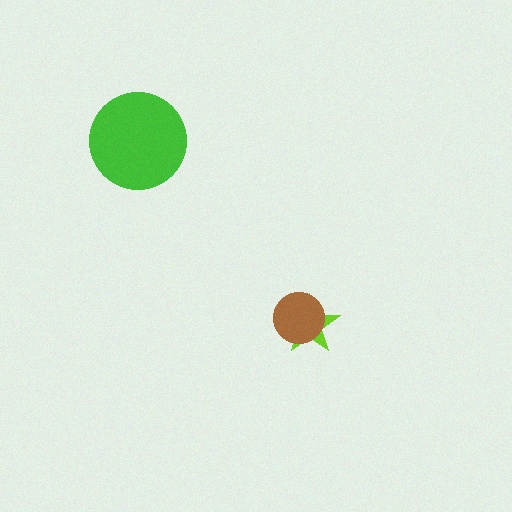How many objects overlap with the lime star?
1 object overlaps with the lime star.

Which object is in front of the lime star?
The brown circle is in front of the lime star.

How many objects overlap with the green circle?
0 objects overlap with the green circle.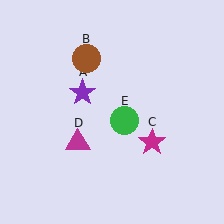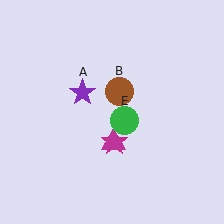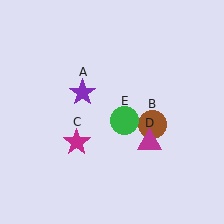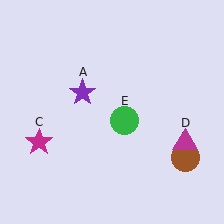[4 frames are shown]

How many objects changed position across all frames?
3 objects changed position: brown circle (object B), magenta star (object C), magenta triangle (object D).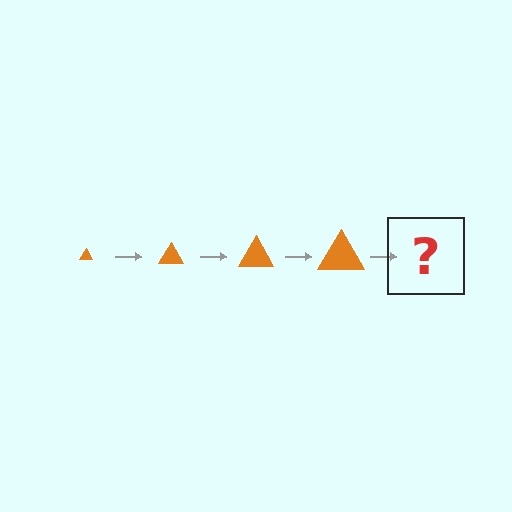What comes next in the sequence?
The next element should be an orange triangle, larger than the previous one.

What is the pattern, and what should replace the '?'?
The pattern is that the triangle gets progressively larger each step. The '?' should be an orange triangle, larger than the previous one.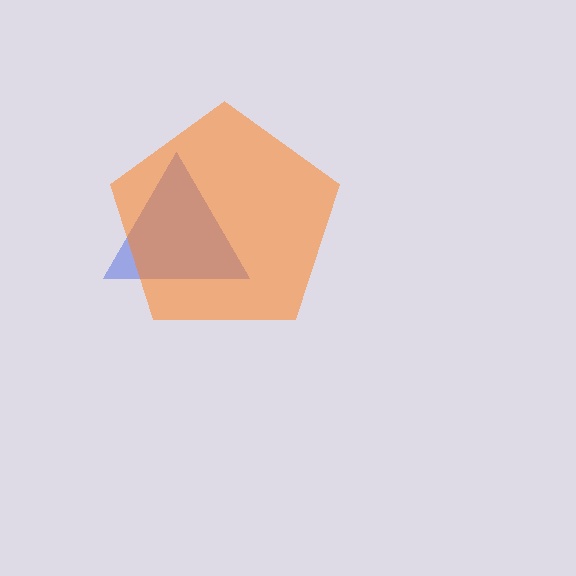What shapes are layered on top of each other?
The layered shapes are: a blue triangle, an orange pentagon.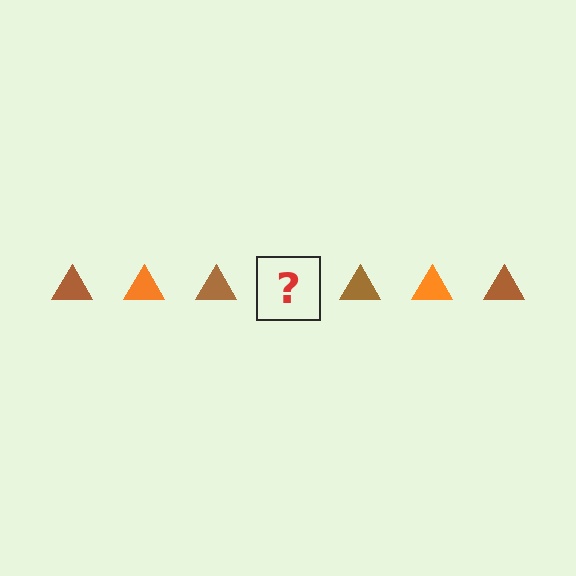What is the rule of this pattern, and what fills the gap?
The rule is that the pattern cycles through brown, orange triangles. The gap should be filled with an orange triangle.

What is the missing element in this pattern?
The missing element is an orange triangle.